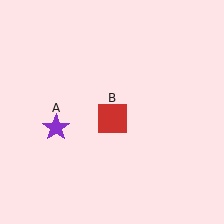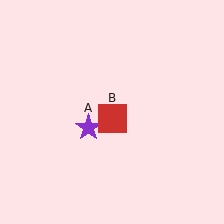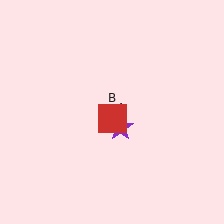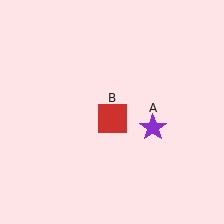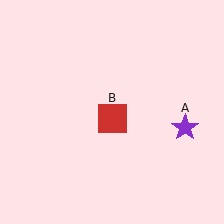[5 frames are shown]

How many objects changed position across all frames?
1 object changed position: purple star (object A).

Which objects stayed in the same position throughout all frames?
Red square (object B) remained stationary.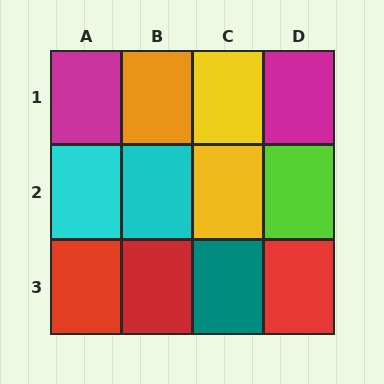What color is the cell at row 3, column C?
Teal.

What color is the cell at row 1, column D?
Magenta.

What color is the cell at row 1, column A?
Magenta.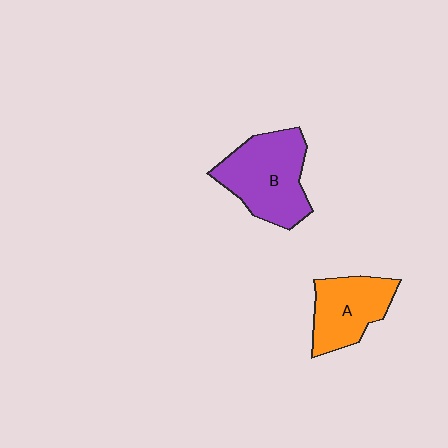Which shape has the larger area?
Shape B (purple).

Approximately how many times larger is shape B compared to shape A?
Approximately 1.3 times.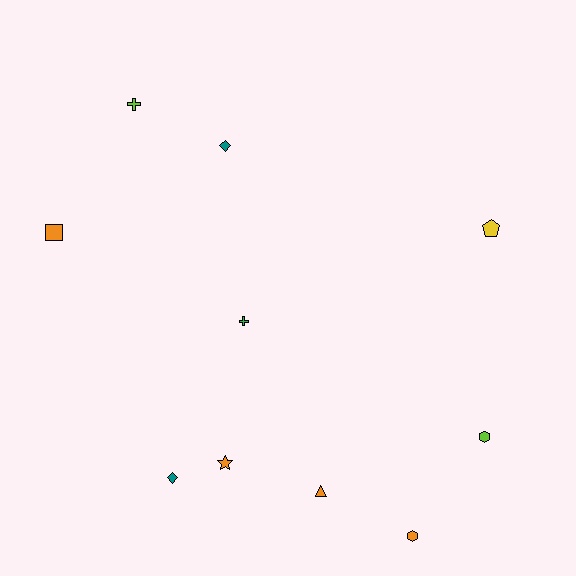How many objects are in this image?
There are 10 objects.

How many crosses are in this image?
There are 2 crosses.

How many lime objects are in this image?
There are 2 lime objects.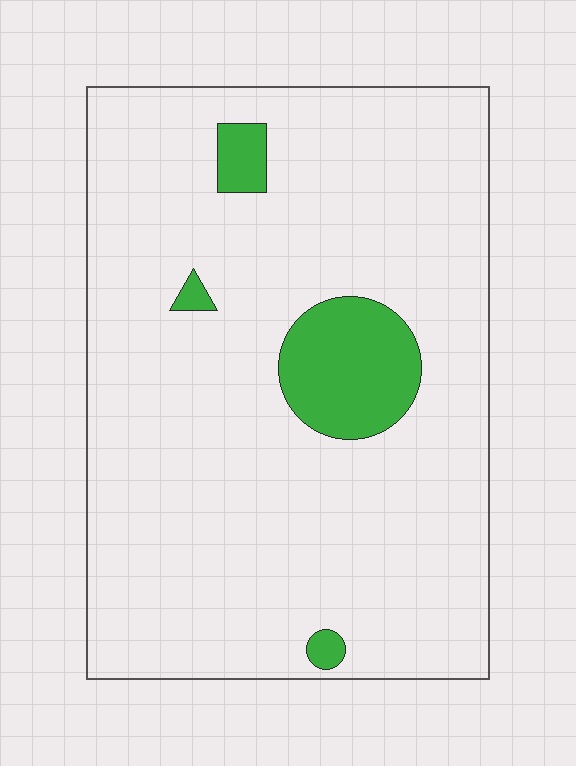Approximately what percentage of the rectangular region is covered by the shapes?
Approximately 10%.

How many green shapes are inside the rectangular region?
4.